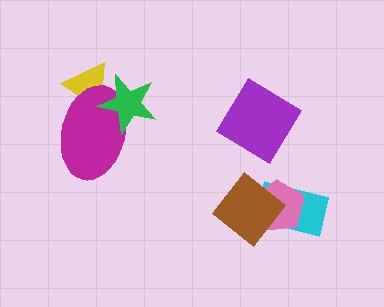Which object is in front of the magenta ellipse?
The green star is in front of the magenta ellipse.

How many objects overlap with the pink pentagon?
2 objects overlap with the pink pentagon.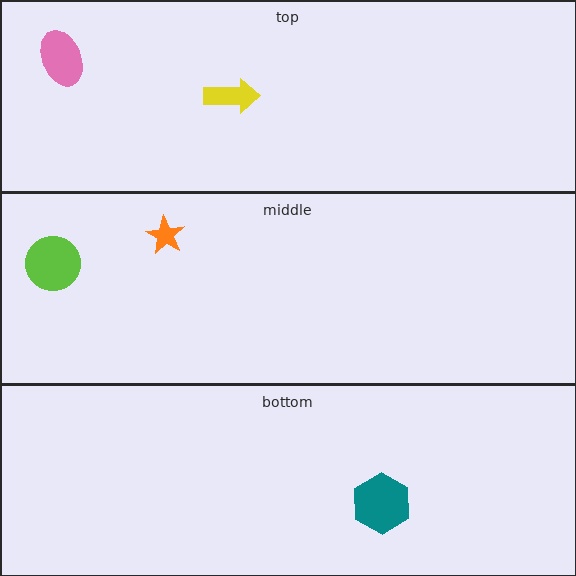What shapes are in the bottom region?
The teal hexagon.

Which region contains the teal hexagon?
The bottom region.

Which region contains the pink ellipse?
The top region.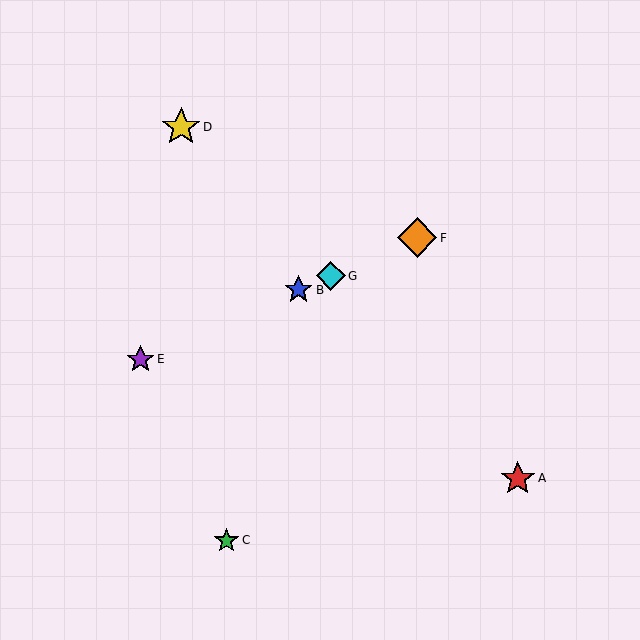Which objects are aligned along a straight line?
Objects B, E, F, G are aligned along a straight line.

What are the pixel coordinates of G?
Object G is at (331, 276).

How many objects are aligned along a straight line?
4 objects (B, E, F, G) are aligned along a straight line.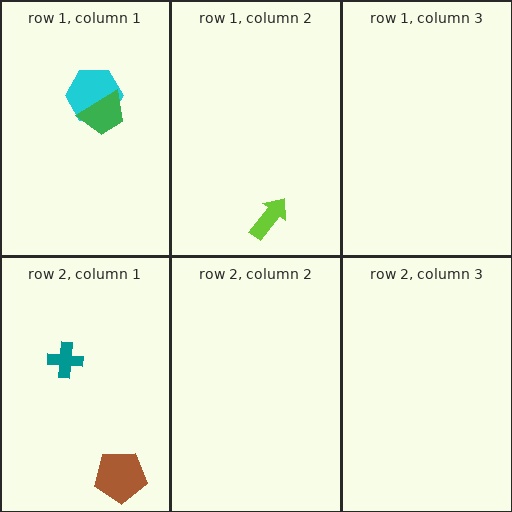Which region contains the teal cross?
The row 2, column 1 region.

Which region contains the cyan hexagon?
The row 1, column 1 region.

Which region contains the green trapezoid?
The row 1, column 1 region.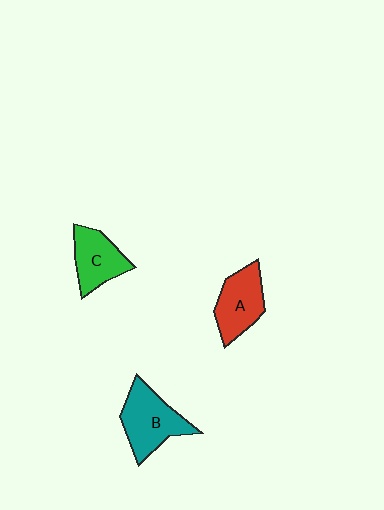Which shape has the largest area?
Shape B (teal).